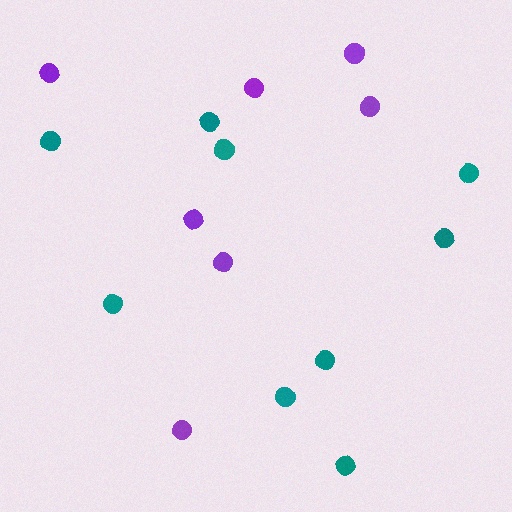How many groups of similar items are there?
There are 2 groups: one group of purple circles (7) and one group of teal circles (9).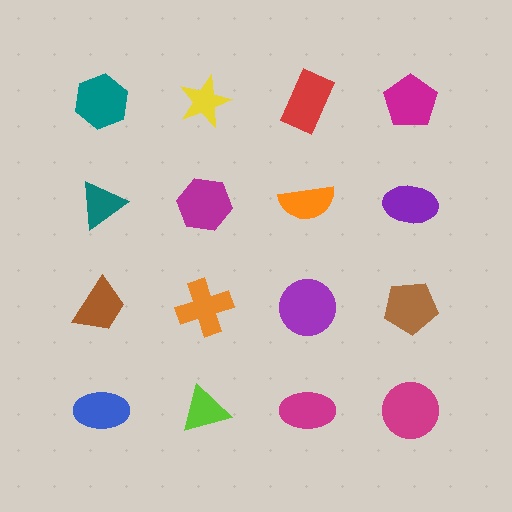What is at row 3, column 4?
A brown pentagon.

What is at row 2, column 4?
A purple ellipse.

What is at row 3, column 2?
An orange cross.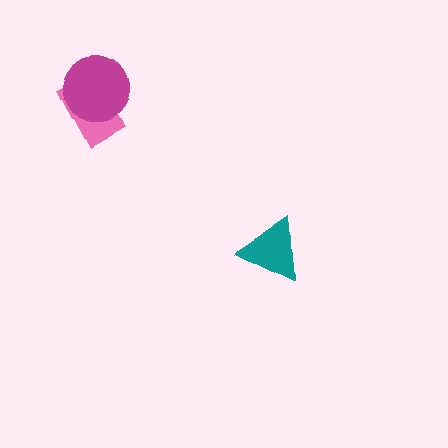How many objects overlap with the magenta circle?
1 object overlaps with the magenta circle.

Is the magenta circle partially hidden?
No, no other shape covers it.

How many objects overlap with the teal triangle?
0 objects overlap with the teal triangle.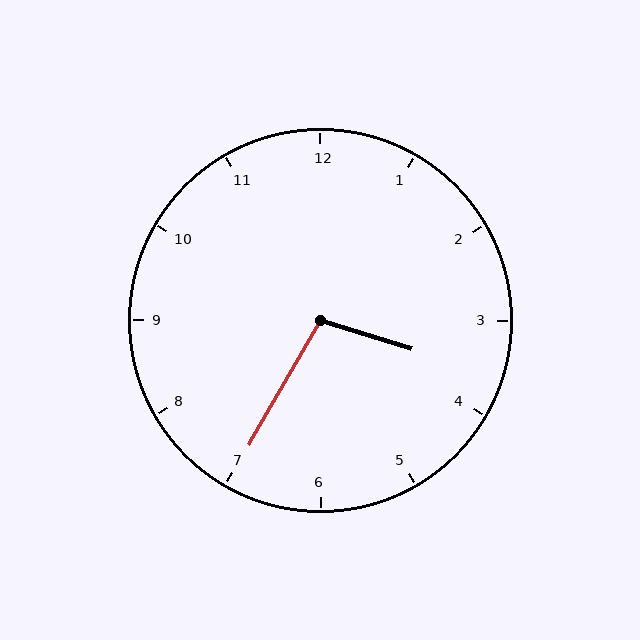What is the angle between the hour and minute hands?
Approximately 102 degrees.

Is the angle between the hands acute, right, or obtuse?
It is obtuse.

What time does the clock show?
3:35.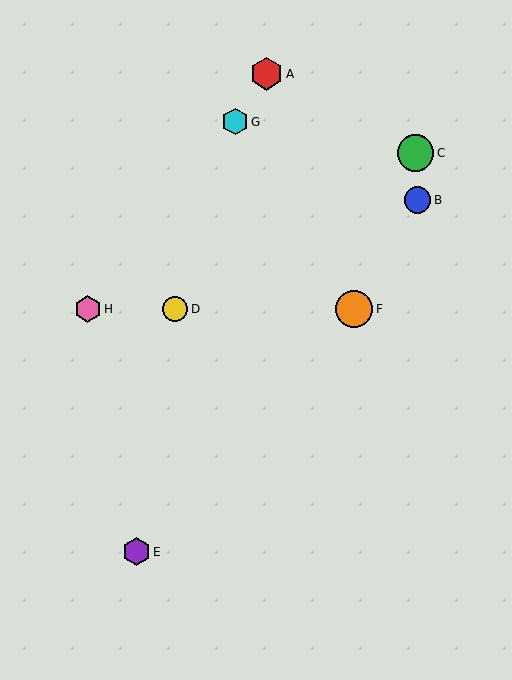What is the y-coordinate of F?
Object F is at y≈309.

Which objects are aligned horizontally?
Objects D, F, H are aligned horizontally.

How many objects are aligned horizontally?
3 objects (D, F, H) are aligned horizontally.